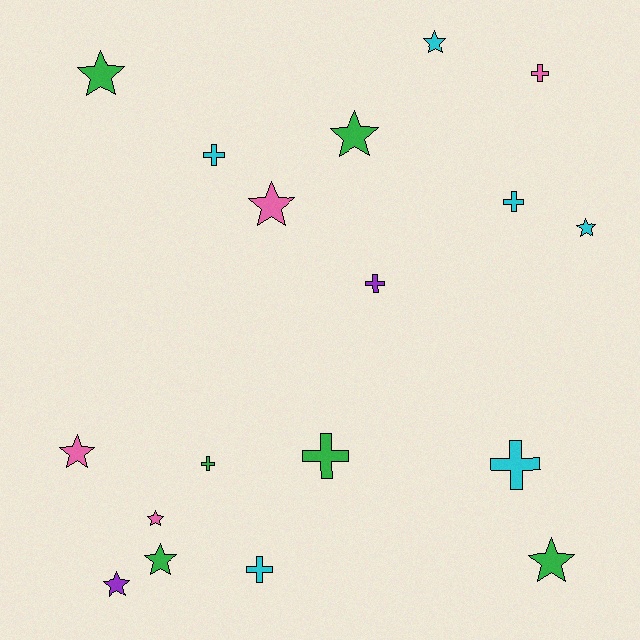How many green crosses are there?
There are 2 green crosses.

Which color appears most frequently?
Cyan, with 6 objects.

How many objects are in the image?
There are 18 objects.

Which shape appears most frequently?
Star, with 10 objects.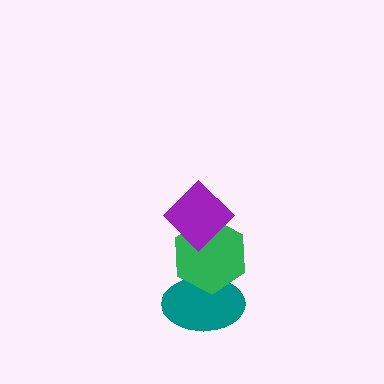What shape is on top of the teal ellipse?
The green hexagon is on top of the teal ellipse.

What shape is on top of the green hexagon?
The purple diamond is on top of the green hexagon.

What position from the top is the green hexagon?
The green hexagon is 2nd from the top.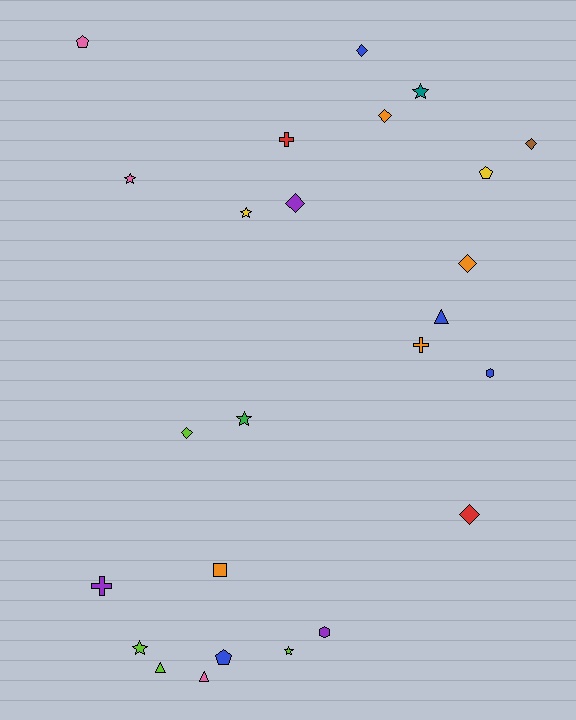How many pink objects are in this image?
There are 3 pink objects.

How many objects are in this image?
There are 25 objects.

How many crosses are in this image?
There are 3 crosses.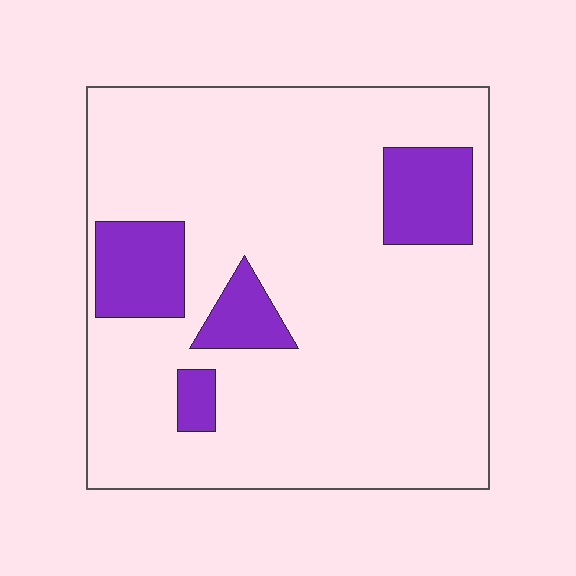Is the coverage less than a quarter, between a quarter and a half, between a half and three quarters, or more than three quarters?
Less than a quarter.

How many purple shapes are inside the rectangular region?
4.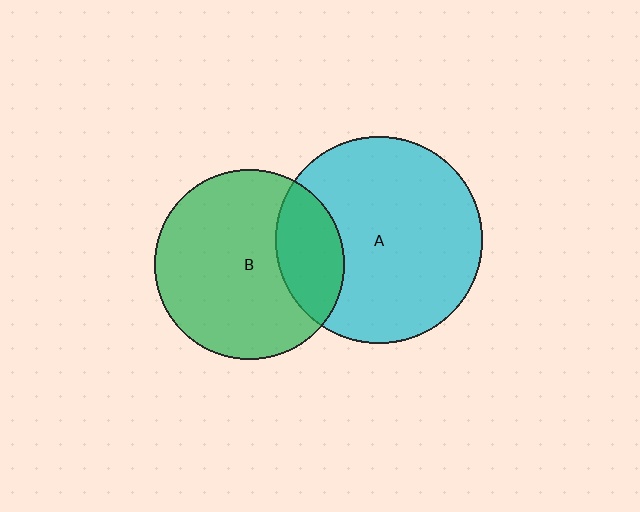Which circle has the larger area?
Circle A (cyan).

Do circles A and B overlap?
Yes.